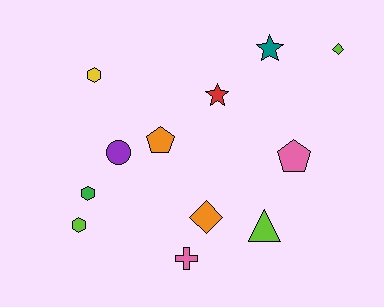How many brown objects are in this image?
There are no brown objects.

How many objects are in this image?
There are 12 objects.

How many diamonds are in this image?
There are 2 diamonds.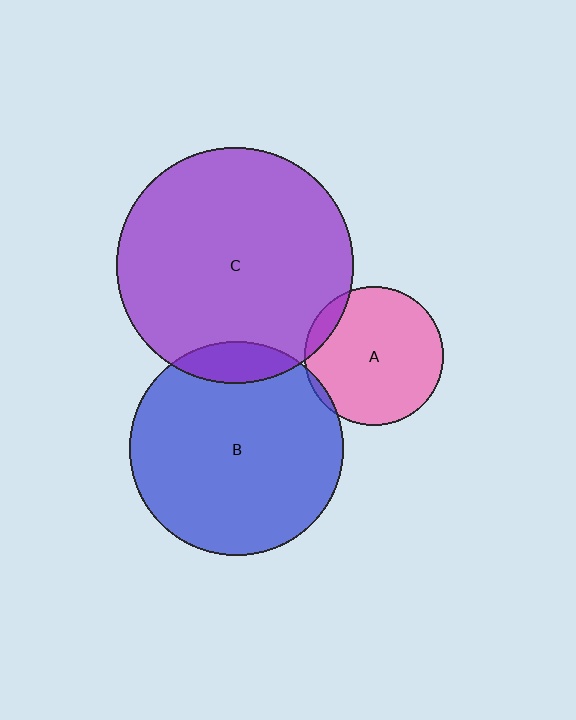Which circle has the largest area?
Circle C (purple).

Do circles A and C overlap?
Yes.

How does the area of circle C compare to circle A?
Approximately 2.9 times.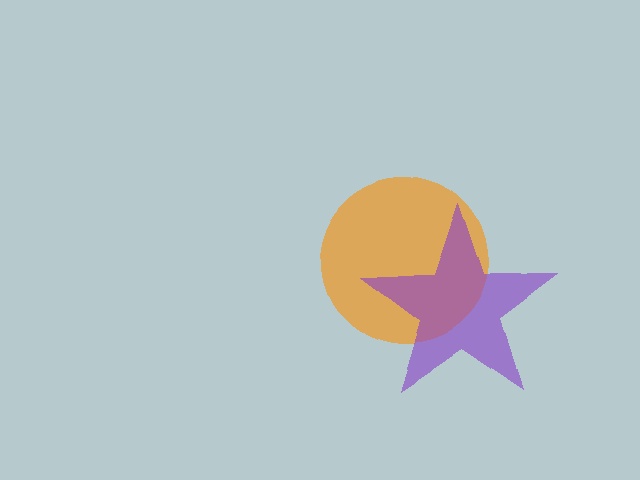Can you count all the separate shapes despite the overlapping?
Yes, there are 2 separate shapes.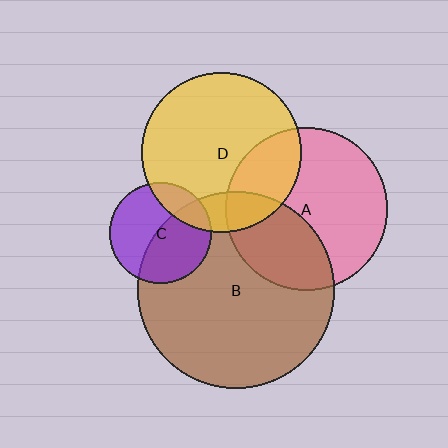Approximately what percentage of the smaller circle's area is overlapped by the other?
Approximately 15%.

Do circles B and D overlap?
Yes.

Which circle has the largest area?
Circle B (brown).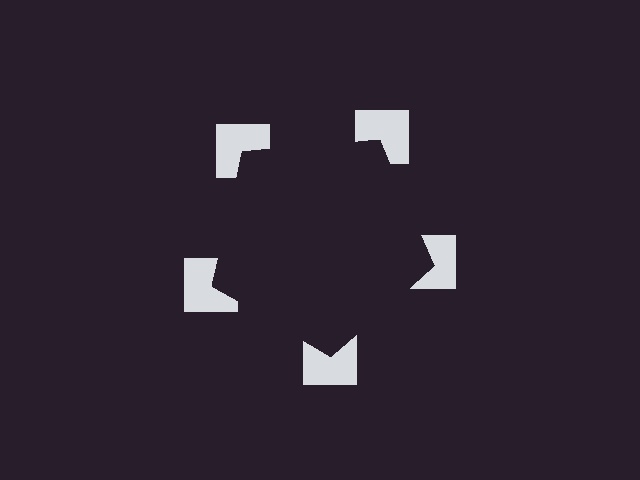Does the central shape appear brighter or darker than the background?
It typically appears slightly darker than the background, even though no actual brightness change is drawn.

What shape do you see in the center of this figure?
An illusory pentagon — its edges are inferred from the aligned wedge cuts in the notched squares, not physically drawn.